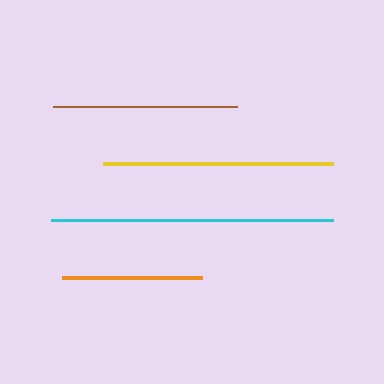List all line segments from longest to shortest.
From longest to shortest: cyan, yellow, brown, orange.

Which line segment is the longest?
The cyan line is the longest at approximately 283 pixels.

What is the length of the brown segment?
The brown segment is approximately 184 pixels long.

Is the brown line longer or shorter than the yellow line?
The yellow line is longer than the brown line.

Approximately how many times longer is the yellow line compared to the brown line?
The yellow line is approximately 1.2 times the length of the brown line.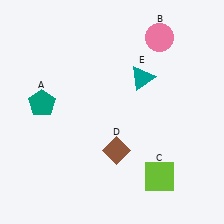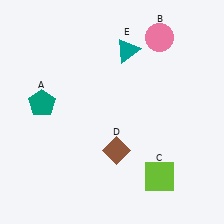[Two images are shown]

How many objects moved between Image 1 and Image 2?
1 object moved between the two images.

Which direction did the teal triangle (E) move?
The teal triangle (E) moved up.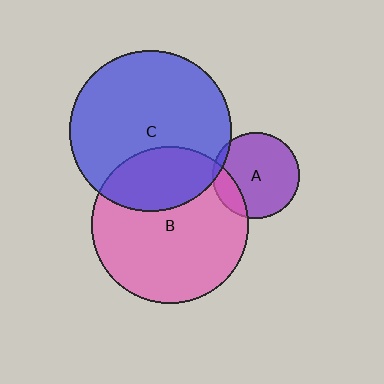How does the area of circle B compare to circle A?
Approximately 3.3 times.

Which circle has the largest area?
Circle C (blue).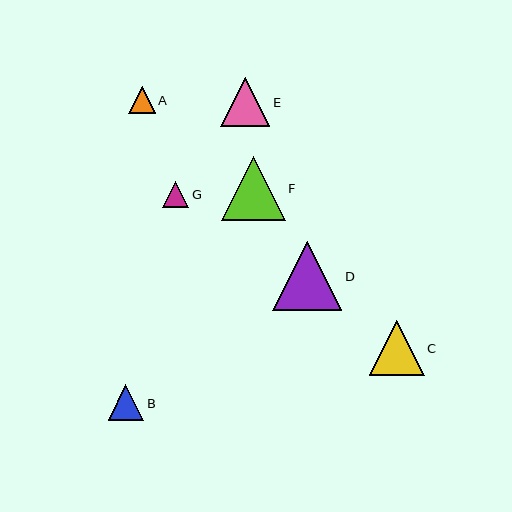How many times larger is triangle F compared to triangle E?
Triangle F is approximately 1.3 times the size of triangle E.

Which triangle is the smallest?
Triangle G is the smallest with a size of approximately 26 pixels.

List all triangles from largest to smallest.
From largest to smallest: D, F, C, E, B, A, G.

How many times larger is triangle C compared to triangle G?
Triangle C is approximately 2.1 times the size of triangle G.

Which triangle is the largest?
Triangle D is the largest with a size of approximately 69 pixels.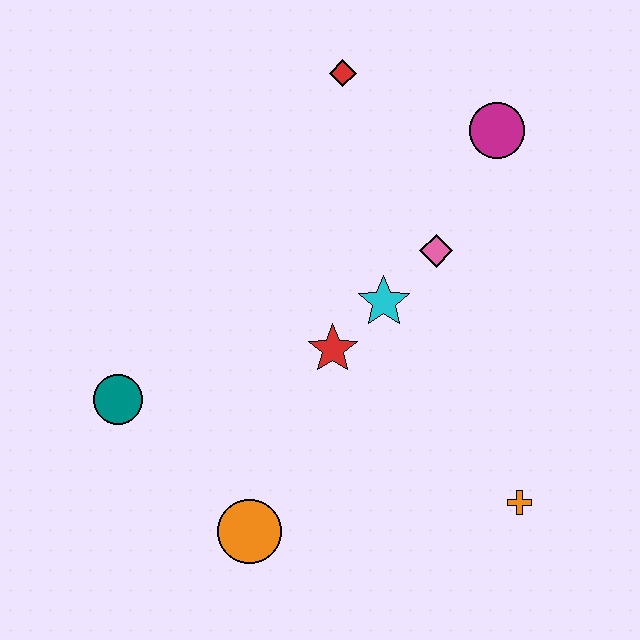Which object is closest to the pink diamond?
The cyan star is closest to the pink diamond.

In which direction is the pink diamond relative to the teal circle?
The pink diamond is to the right of the teal circle.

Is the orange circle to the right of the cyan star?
No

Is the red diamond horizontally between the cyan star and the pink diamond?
No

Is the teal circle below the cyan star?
Yes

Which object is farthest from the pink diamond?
The teal circle is farthest from the pink diamond.